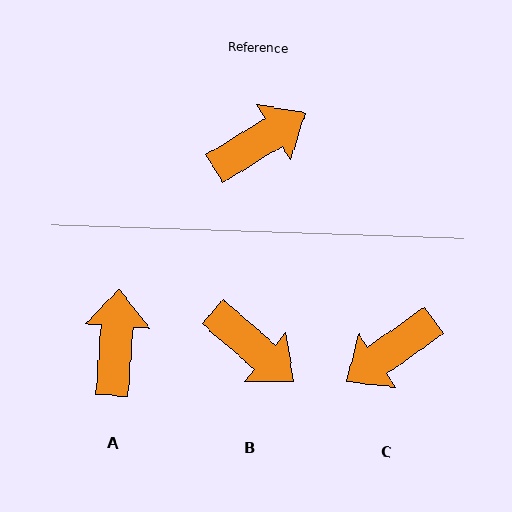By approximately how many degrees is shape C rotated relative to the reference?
Approximately 176 degrees clockwise.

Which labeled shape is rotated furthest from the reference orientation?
C, about 176 degrees away.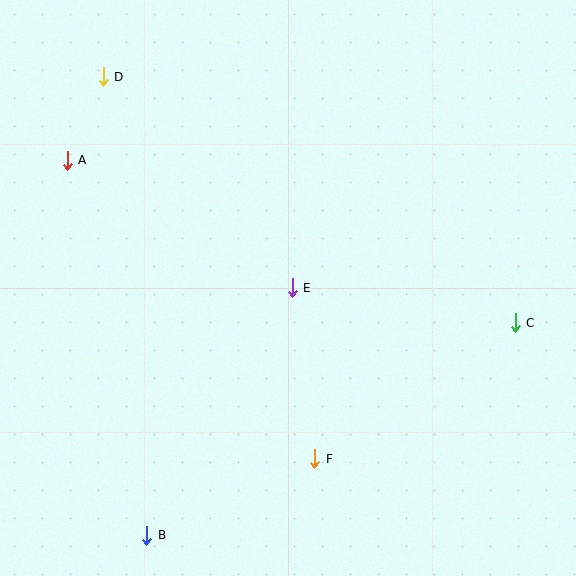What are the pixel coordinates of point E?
Point E is at (292, 288).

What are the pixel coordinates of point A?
Point A is at (67, 160).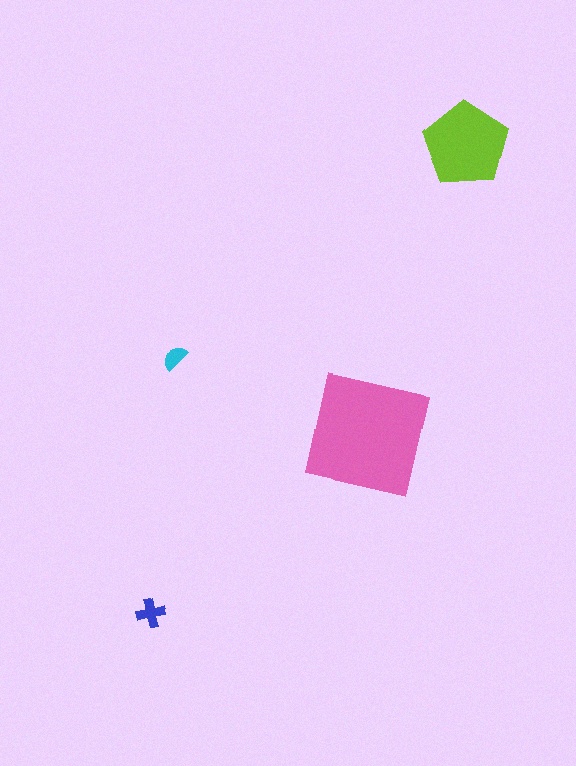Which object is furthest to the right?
The lime pentagon is rightmost.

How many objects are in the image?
There are 4 objects in the image.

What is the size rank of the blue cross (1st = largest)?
3rd.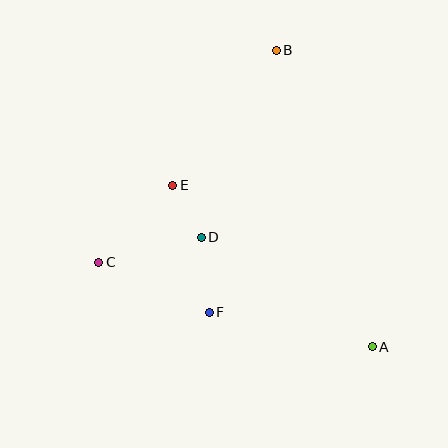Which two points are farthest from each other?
Points A and B are farthest from each other.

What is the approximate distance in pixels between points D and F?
The distance between D and F is approximately 75 pixels.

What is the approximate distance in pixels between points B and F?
The distance between B and F is approximately 270 pixels.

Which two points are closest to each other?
Points D and E are closest to each other.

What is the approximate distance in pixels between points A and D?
The distance between A and D is approximately 203 pixels.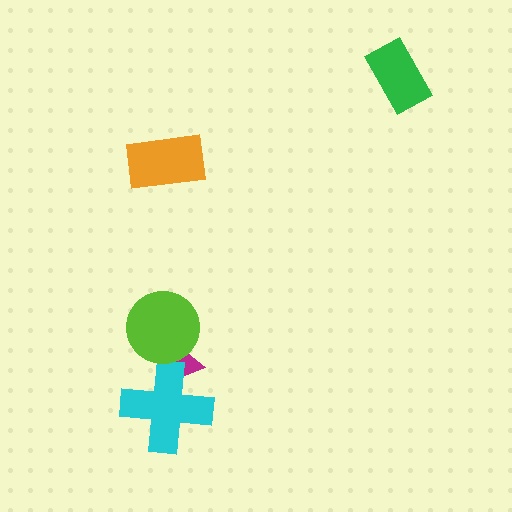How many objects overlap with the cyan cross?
1 object overlaps with the cyan cross.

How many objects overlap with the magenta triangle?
2 objects overlap with the magenta triangle.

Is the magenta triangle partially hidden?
Yes, it is partially covered by another shape.